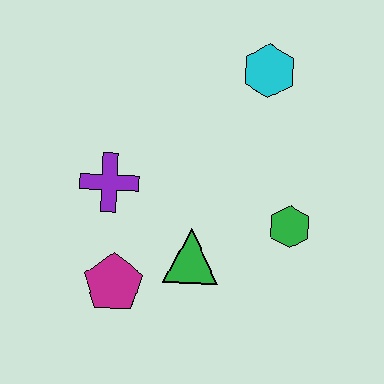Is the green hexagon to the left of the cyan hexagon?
No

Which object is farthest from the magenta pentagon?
The cyan hexagon is farthest from the magenta pentagon.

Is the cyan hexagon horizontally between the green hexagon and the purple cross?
Yes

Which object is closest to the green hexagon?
The green triangle is closest to the green hexagon.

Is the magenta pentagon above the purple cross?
No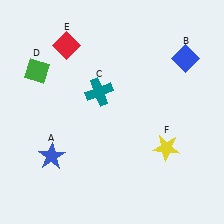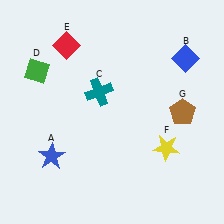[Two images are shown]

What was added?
A brown pentagon (G) was added in Image 2.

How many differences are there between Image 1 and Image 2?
There is 1 difference between the two images.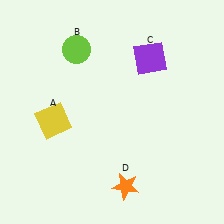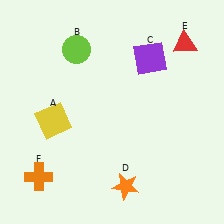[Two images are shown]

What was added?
A red triangle (E), an orange cross (F) were added in Image 2.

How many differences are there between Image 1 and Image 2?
There are 2 differences between the two images.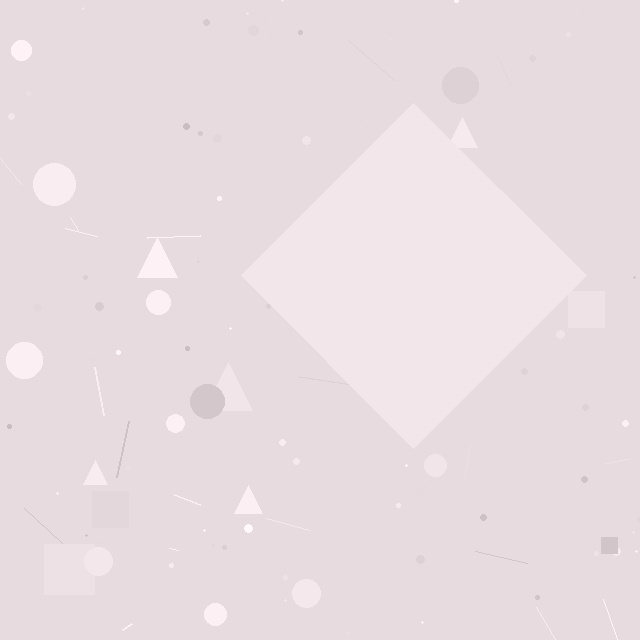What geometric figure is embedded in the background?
A diamond is embedded in the background.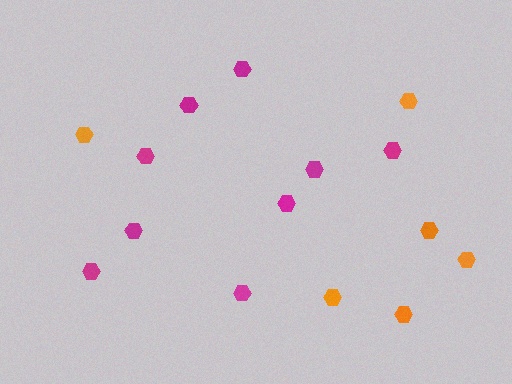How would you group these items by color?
There are 2 groups: one group of magenta hexagons (9) and one group of orange hexagons (6).